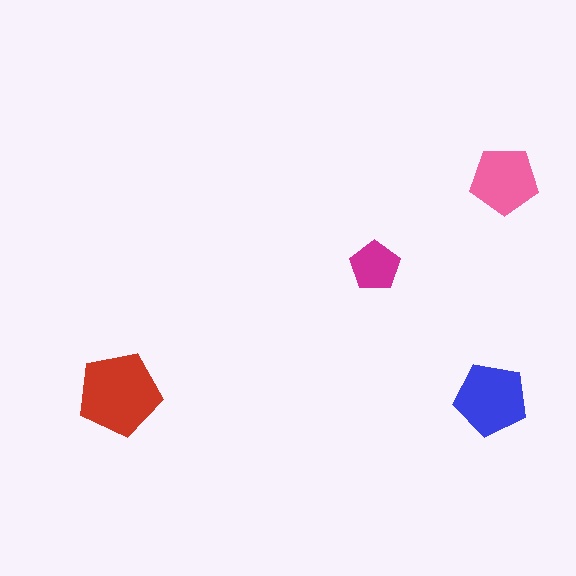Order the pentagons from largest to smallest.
the red one, the blue one, the pink one, the magenta one.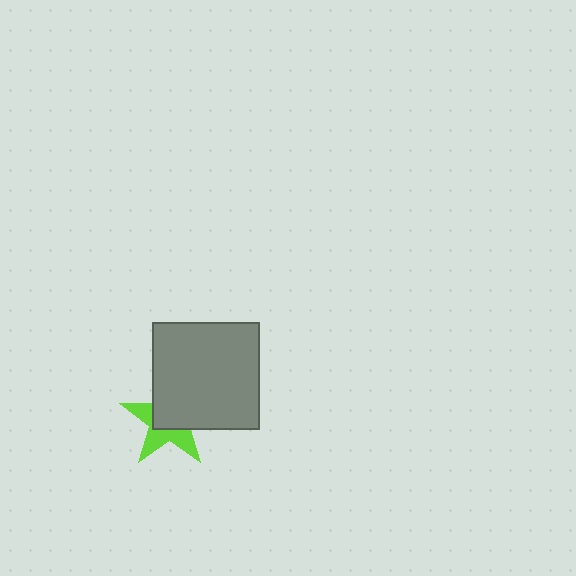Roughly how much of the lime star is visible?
About half of it is visible (roughly 45%).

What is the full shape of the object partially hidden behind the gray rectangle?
The partially hidden object is a lime star.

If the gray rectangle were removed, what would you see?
You would see the complete lime star.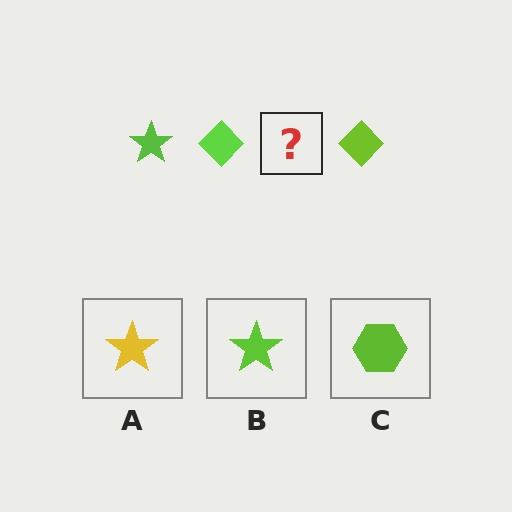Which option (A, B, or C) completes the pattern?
B.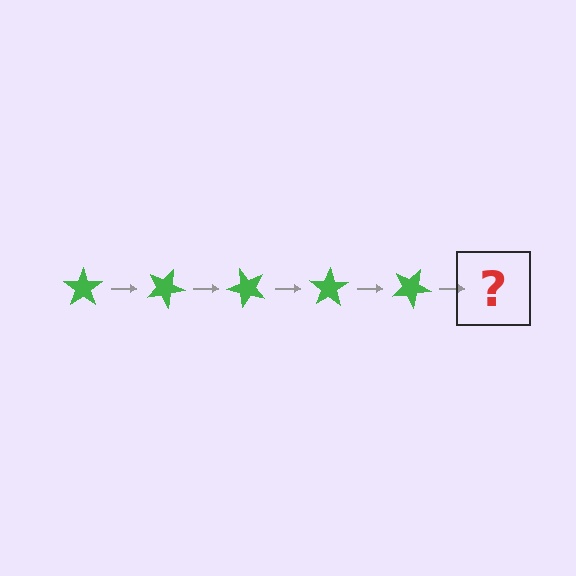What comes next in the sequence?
The next element should be a green star rotated 125 degrees.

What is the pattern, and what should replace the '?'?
The pattern is that the star rotates 25 degrees each step. The '?' should be a green star rotated 125 degrees.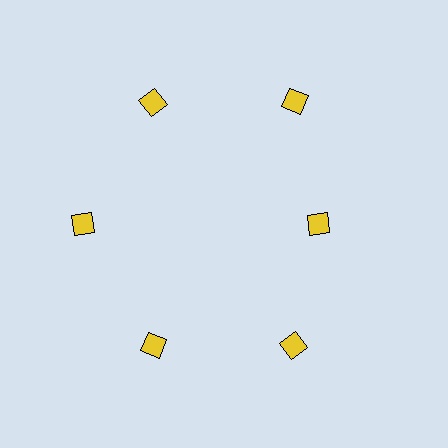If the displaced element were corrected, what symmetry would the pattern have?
It would have 6-fold rotational symmetry — the pattern would map onto itself every 60 degrees.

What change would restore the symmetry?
The symmetry would be restored by moving it outward, back onto the ring so that all 6 diamonds sit at equal angles and equal distance from the center.